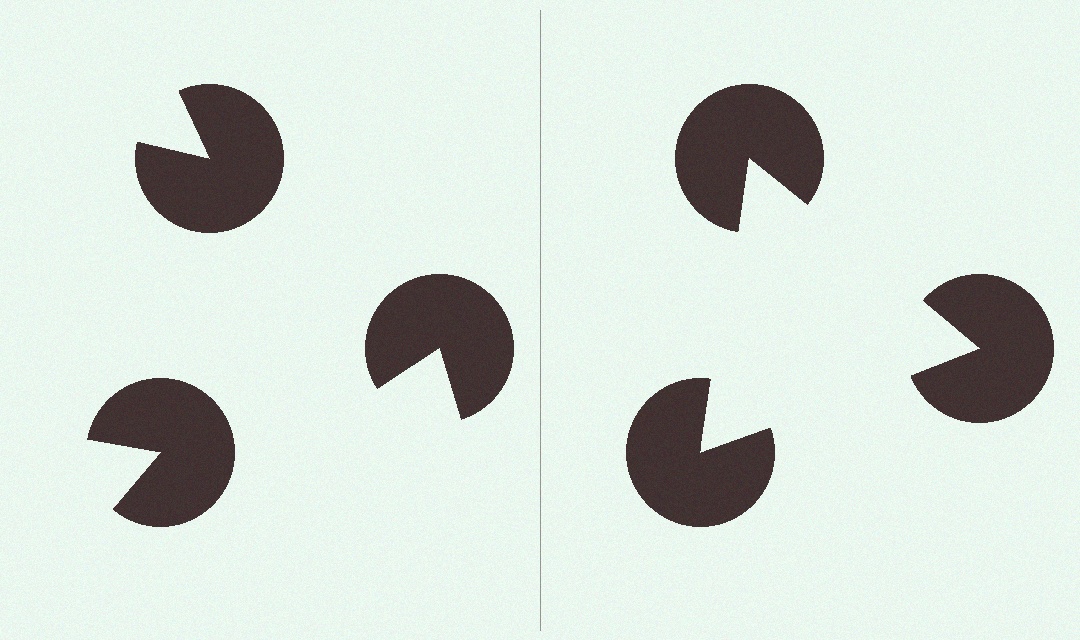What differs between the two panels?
The pac-man discs are positioned identically on both sides; only the wedge orientations differ. On the right they align to a triangle; on the left they are misaligned.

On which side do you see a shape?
An illusory triangle appears on the right side. On the left side the wedge cuts are rotated, so no coherent shape forms.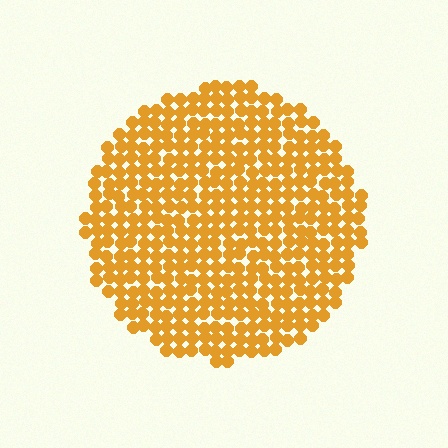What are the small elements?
The small elements are circles.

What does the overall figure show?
The overall figure shows a circle.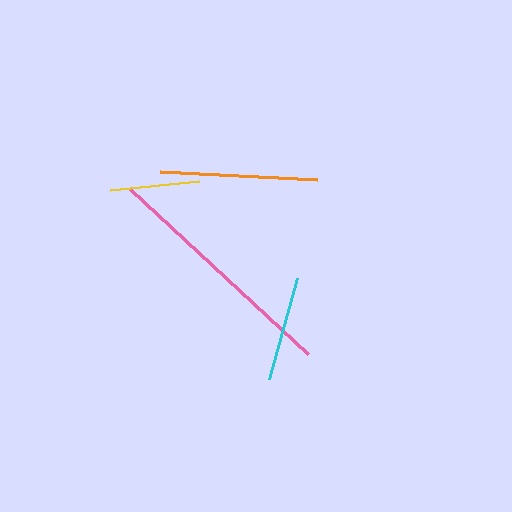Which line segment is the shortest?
The yellow line is the shortest at approximately 90 pixels.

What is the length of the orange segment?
The orange segment is approximately 157 pixels long.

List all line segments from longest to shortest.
From longest to shortest: pink, orange, cyan, yellow.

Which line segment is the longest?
The pink line is the longest at approximately 243 pixels.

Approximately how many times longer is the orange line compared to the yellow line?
The orange line is approximately 1.8 times the length of the yellow line.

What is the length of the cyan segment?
The cyan segment is approximately 105 pixels long.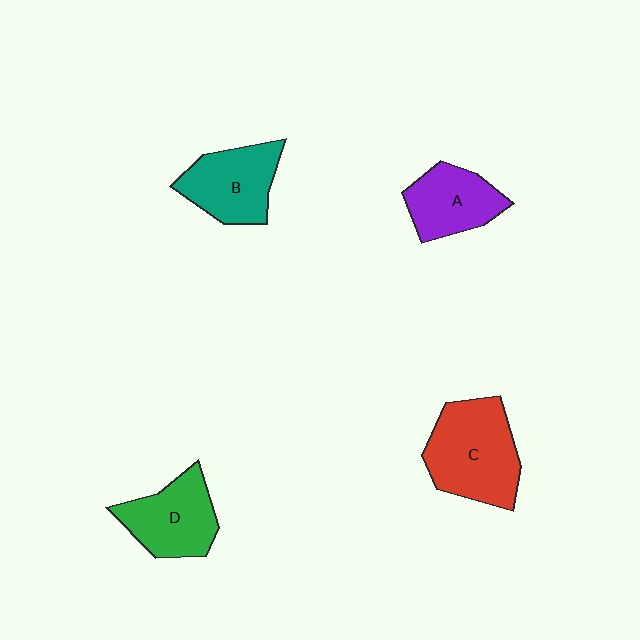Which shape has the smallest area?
Shape A (purple).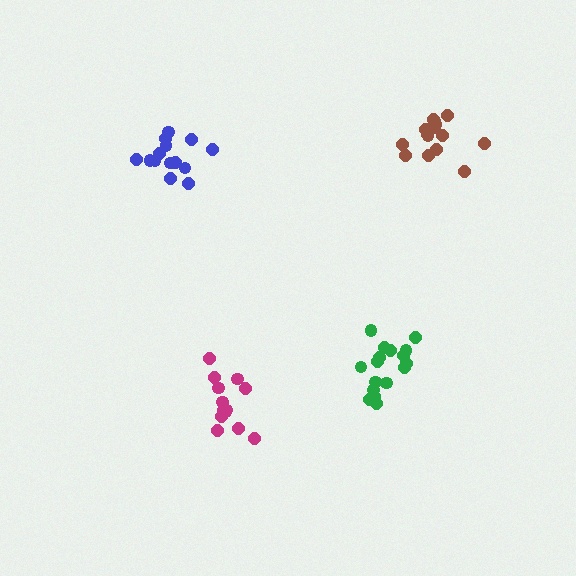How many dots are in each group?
Group 1: 13 dots, Group 2: 17 dots, Group 3: 15 dots, Group 4: 14 dots (59 total).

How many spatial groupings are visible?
There are 4 spatial groupings.